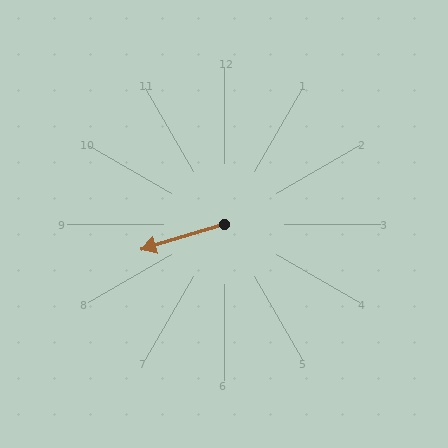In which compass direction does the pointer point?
West.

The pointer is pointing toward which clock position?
Roughly 8 o'clock.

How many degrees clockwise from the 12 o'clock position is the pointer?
Approximately 253 degrees.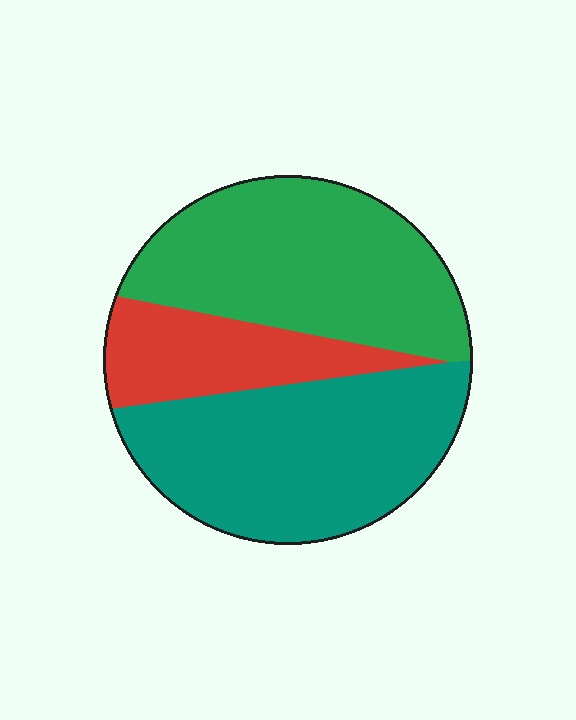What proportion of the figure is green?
Green covers roughly 40% of the figure.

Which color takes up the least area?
Red, at roughly 20%.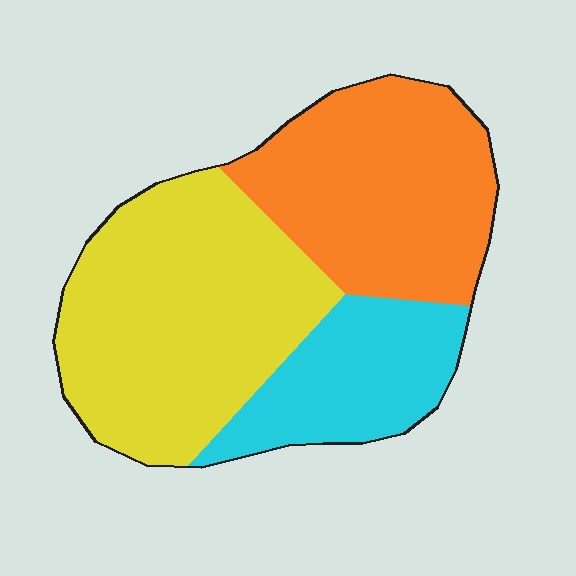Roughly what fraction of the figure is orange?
Orange covers 35% of the figure.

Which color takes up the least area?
Cyan, at roughly 20%.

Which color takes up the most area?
Yellow, at roughly 45%.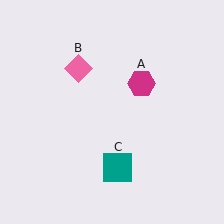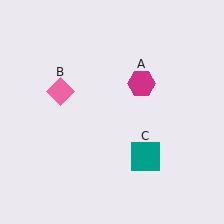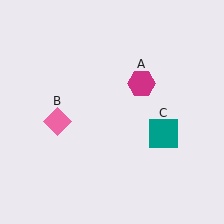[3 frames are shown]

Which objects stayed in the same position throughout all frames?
Magenta hexagon (object A) remained stationary.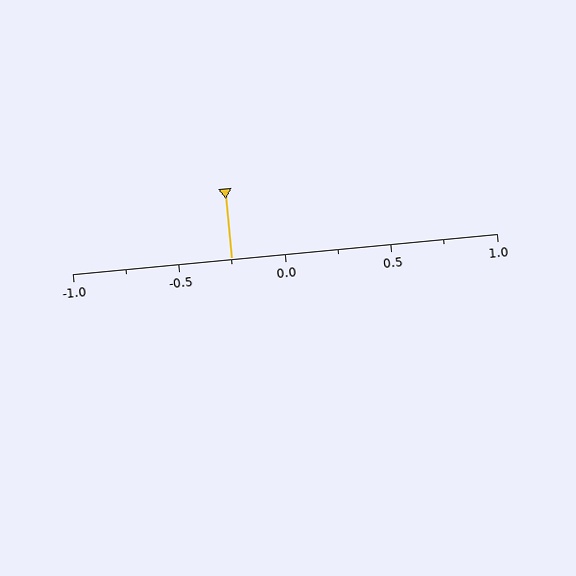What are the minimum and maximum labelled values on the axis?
The axis runs from -1.0 to 1.0.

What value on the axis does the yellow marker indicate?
The marker indicates approximately -0.25.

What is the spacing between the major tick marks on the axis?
The major ticks are spaced 0.5 apart.